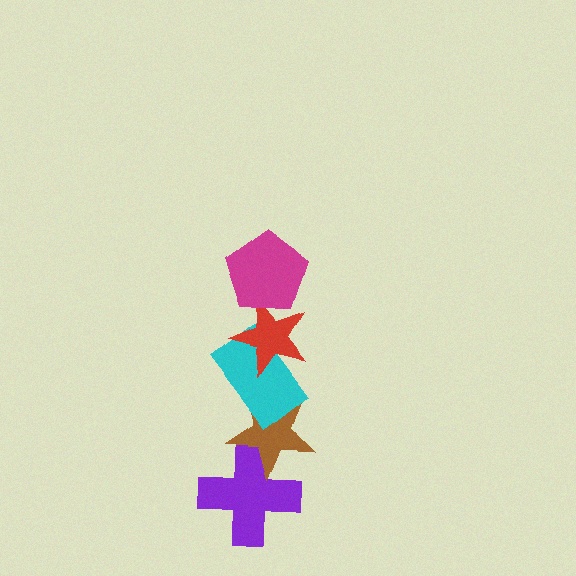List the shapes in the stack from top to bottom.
From top to bottom: the magenta pentagon, the red star, the cyan rectangle, the brown star, the purple cross.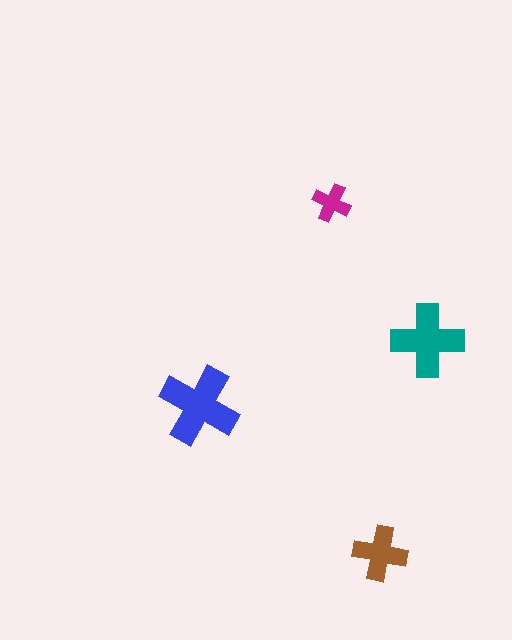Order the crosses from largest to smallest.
the blue one, the teal one, the brown one, the magenta one.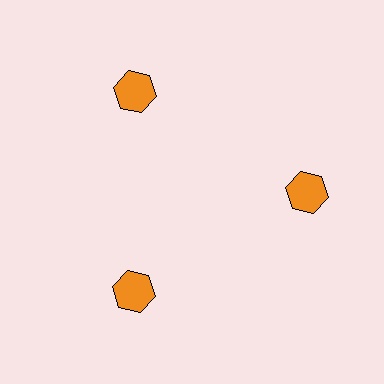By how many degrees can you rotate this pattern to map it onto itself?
The pattern maps onto itself every 120 degrees of rotation.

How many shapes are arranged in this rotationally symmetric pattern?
There are 3 shapes, arranged in 3 groups of 1.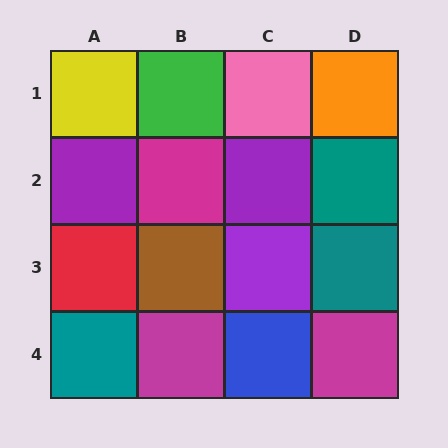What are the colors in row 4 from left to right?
Teal, magenta, blue, magenta.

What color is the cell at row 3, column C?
Purple.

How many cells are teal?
3 cells are teal.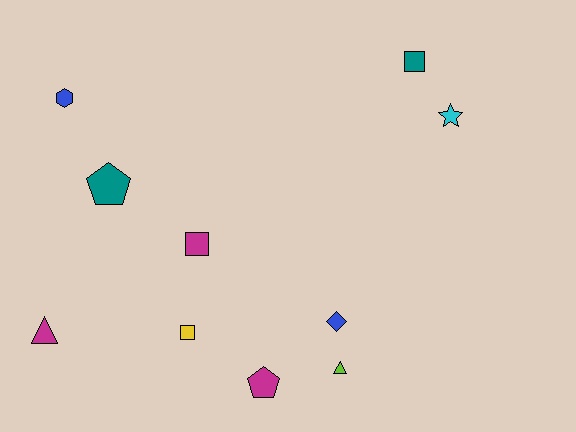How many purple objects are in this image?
There are no purple objects.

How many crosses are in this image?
There are no crosses.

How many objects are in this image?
There are 10 objects.